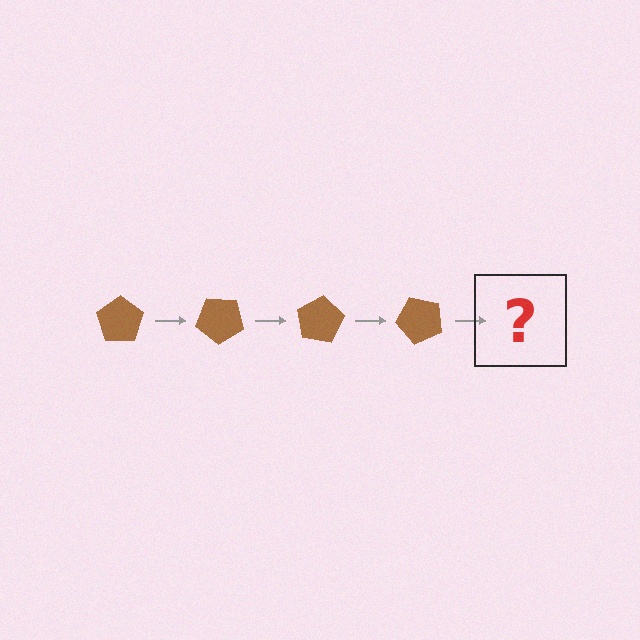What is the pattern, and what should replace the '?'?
The pattern is that the pentagon rotates 40 degrees each step. The '?' should be a brown pentagon rotated 160 degrees.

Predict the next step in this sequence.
The next step is a brown pentagon rotated 160 degrees.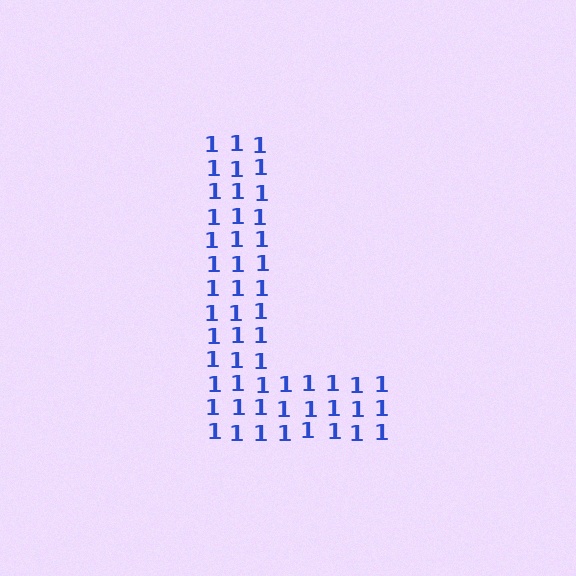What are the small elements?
The small elements are digit 1's.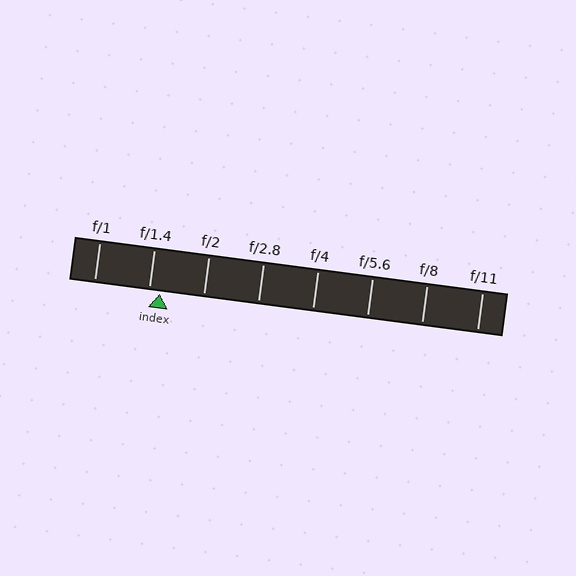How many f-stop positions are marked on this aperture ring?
There are 8 f-stop positions marked.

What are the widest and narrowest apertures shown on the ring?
The widest aperture shown is f/1 and the narrowest is f/11.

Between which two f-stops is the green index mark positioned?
The index mark is between f/1.4 and f/2.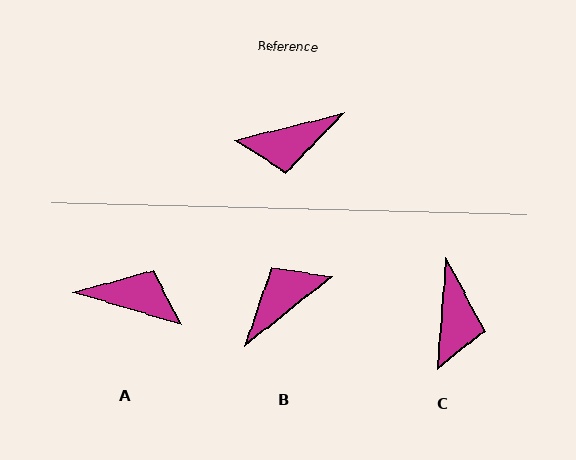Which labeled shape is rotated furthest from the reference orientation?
B, about 155 degrees away.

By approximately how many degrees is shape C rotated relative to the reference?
Approximately 71 degrees counter-clockwise.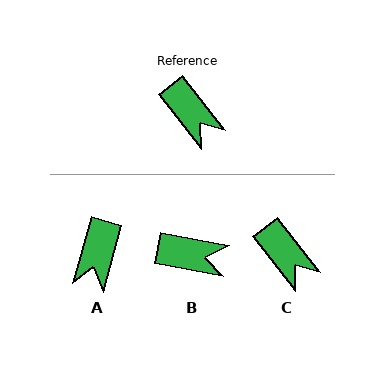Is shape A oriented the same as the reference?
No, it is off by about 54 degrees.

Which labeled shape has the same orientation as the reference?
C.